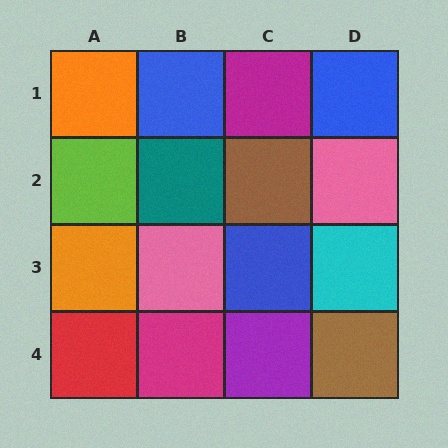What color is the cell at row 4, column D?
Brown.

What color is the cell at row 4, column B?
Magenta.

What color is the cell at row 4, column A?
Red.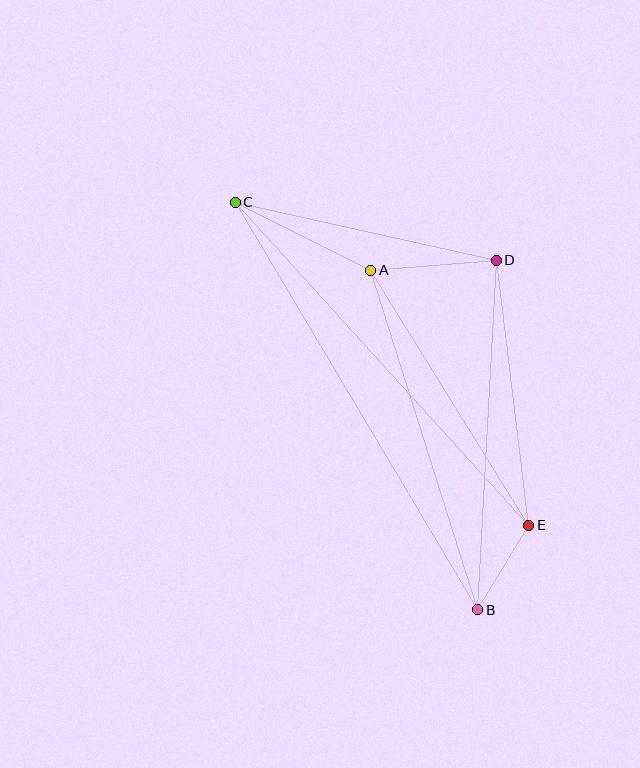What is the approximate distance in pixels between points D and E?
The distance between D and E is approximately 267 pixels.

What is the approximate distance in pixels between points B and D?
The distance between B and D is approximately 350 pixels.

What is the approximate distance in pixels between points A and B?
The distance between A and B is approximately 356 pixels.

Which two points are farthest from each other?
Points B and C are farthest from each other.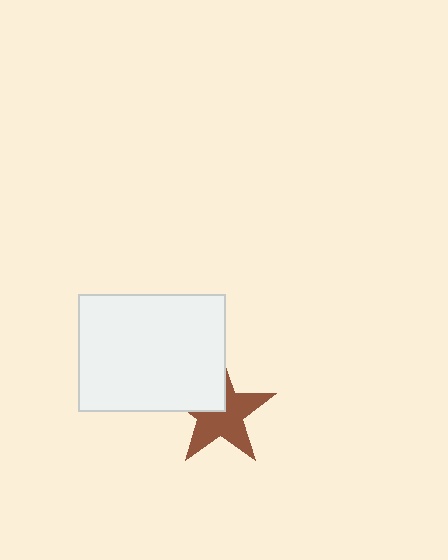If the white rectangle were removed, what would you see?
You would see the complete brown star.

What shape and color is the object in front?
The object in front is a white rectangle.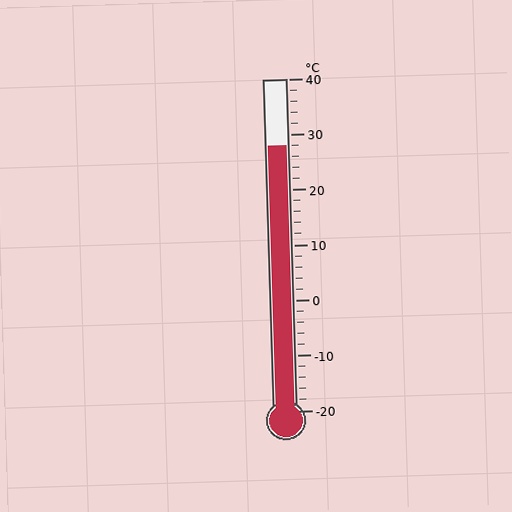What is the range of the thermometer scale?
The thermometer scale ranges from -20°C to 40°C.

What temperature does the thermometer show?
The thermometer shows approximately 28°C.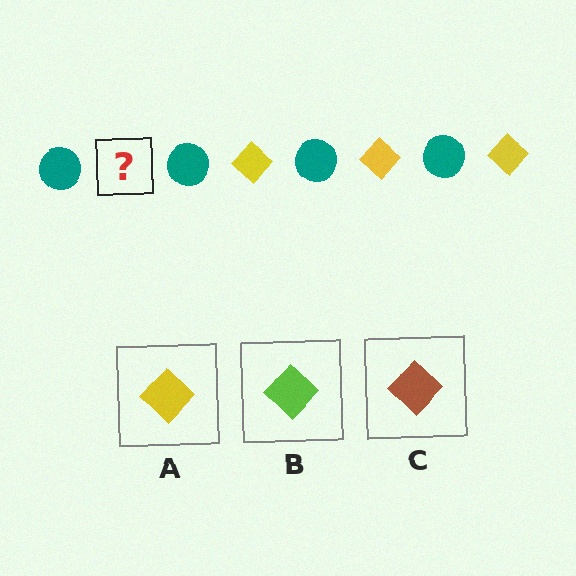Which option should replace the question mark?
Option A.